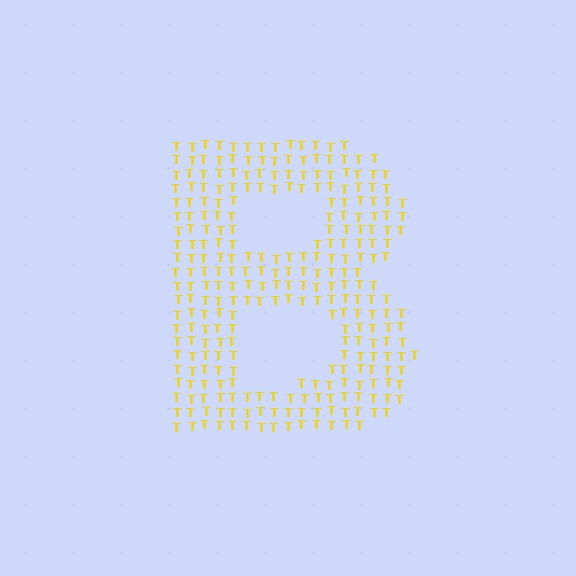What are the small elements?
The small elements are letter T's.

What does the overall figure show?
The overall figure shows the letter B.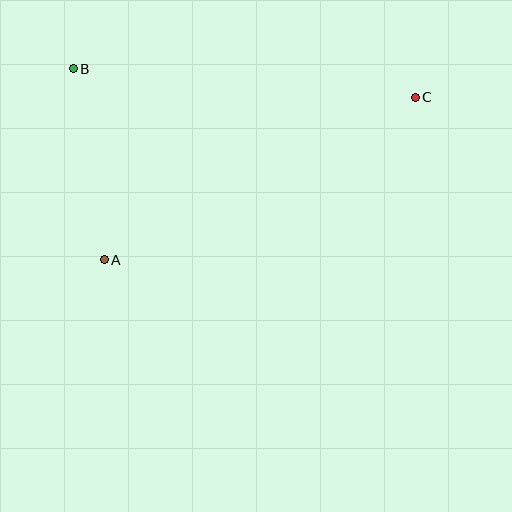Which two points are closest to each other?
Points A and B are closest to each other.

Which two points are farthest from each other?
Points A and C are farthest from each other.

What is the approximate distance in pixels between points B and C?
The distance between B and C is approximately 343 pixels.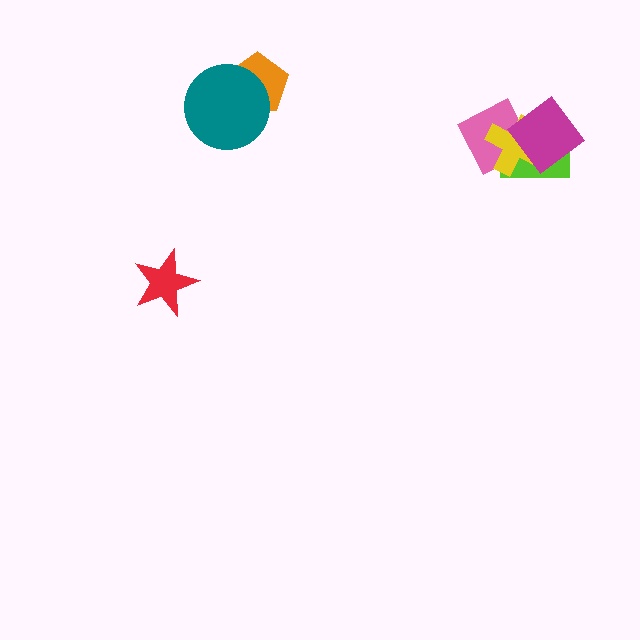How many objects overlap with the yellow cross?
3 objects overlap with the yellow cross.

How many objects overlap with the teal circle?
1 object overlaps with the teal circle.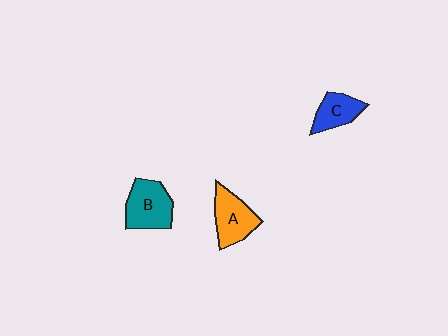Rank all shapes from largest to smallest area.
From largest to smallest: B (teal), A (orange), C (blue).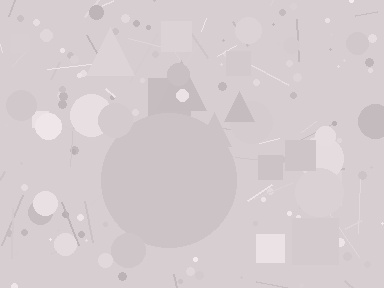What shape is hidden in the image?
A circle is hidden in the image.